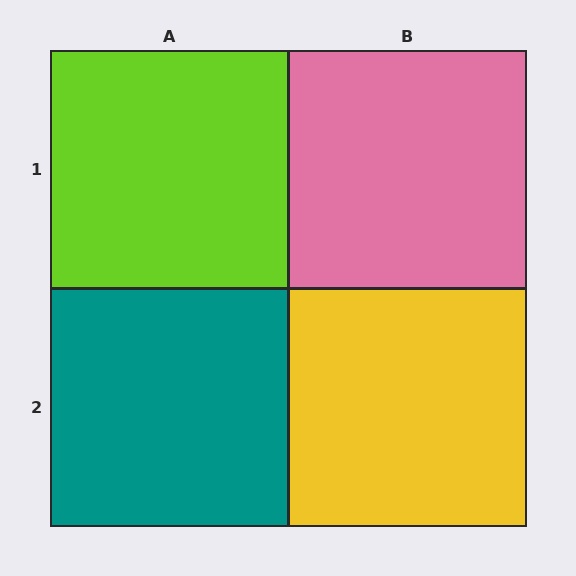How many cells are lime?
1 cell is lime.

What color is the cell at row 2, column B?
Yellow.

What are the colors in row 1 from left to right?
Lime, pink.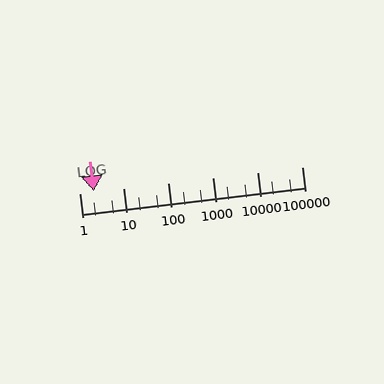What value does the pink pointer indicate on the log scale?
The pointer indicates approximately 2.1.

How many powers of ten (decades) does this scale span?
The scale spans 5 decades, from 1 to 100000.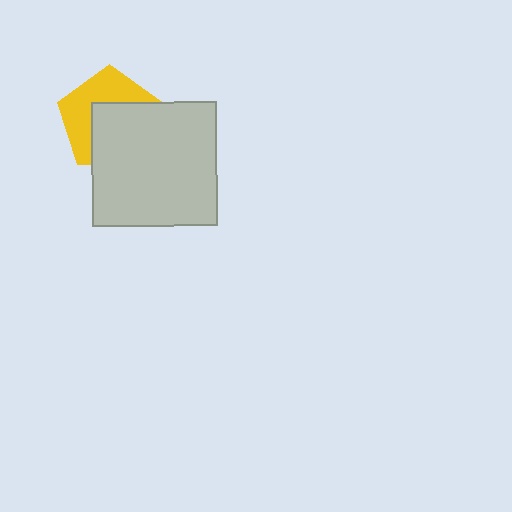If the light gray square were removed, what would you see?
You would see the complete yellow pentagon.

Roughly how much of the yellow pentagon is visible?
About half of it is visible (roughly 47%).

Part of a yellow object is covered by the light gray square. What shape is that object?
It is a pentagon.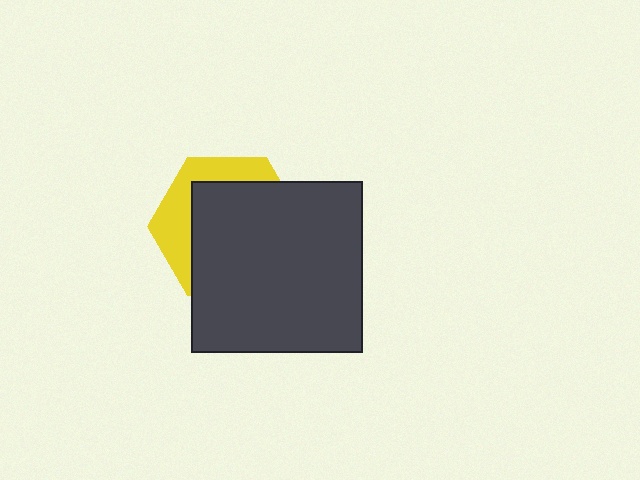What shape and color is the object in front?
The object in front is a dark gray square.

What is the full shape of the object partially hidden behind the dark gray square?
The partially hidden object is a yellow hexagon.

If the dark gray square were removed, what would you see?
You would see the complete yellow hexagon.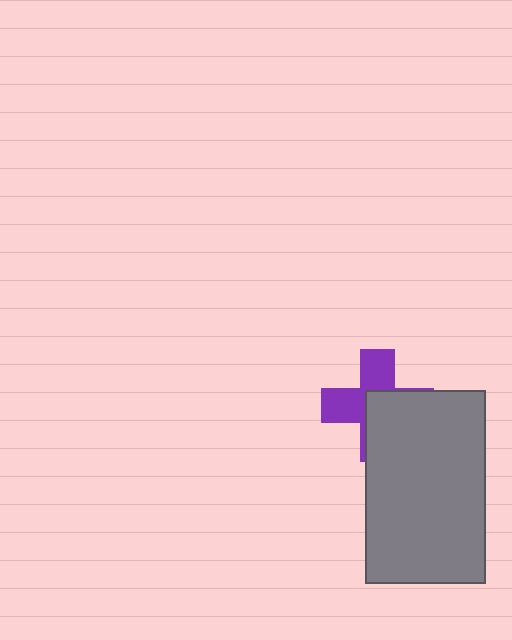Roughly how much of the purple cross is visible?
About half of it is visible (roughly 49%).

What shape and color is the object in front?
The object in front is a gray rectangle.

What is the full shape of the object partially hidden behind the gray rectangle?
The partially hidden object is a purple cross.